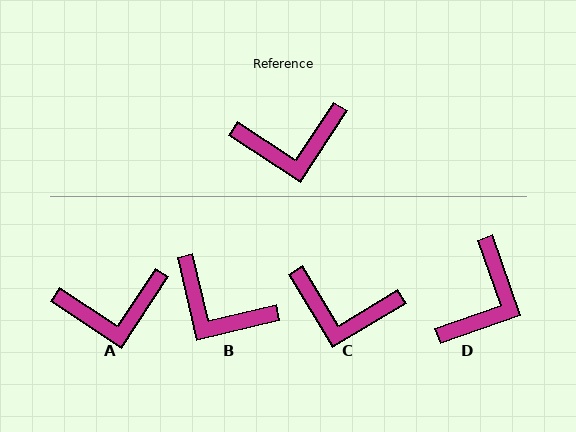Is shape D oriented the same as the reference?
No, it is off by about 53 degrees.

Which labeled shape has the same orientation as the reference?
A.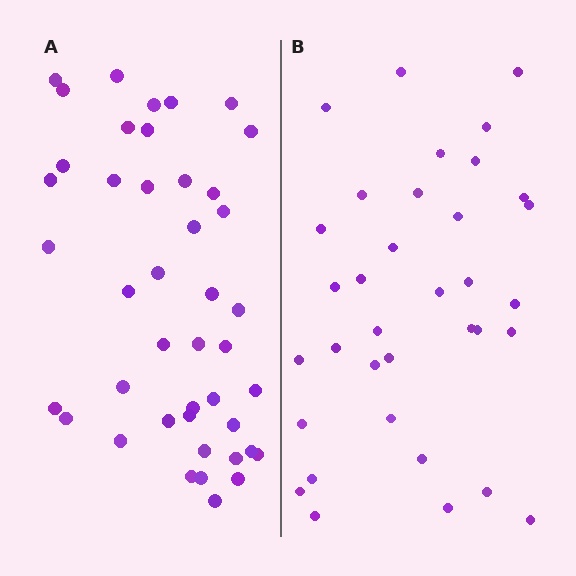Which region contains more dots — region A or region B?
Region A (the left region) has more dots.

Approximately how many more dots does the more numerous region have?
Region A has roughly 8 or so more dots than region B.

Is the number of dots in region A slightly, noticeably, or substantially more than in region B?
Region A has only slightly more — the two regions are fairly close. The ratio is roughly 1.2 to 1.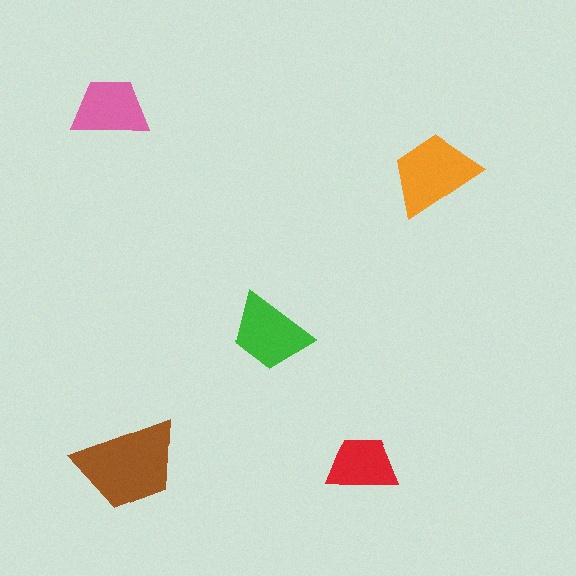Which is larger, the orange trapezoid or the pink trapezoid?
The orange one.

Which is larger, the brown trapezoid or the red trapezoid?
The brown one.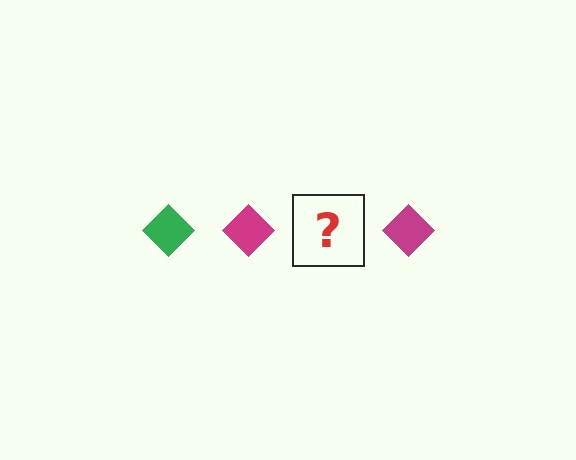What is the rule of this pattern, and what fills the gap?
The rule is that the pattern cycles through green, magenta diamonds. The gap should be filled with a green diamond.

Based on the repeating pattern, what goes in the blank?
The blank should be a green diamond.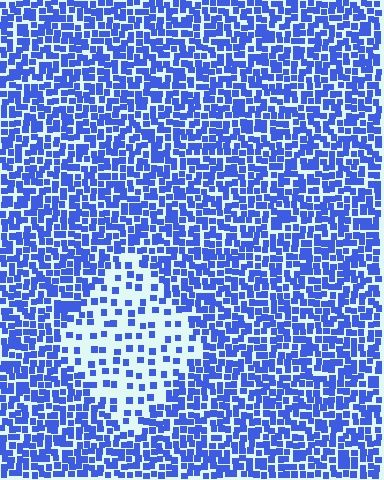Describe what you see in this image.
The image contains small blue elements arranged at two different densities. A diamond-shaped region is visible where the elements are less densely packed than the surrounding area.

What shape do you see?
I see a diamond.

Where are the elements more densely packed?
The elements are more densely packed outside the diamond boundary.